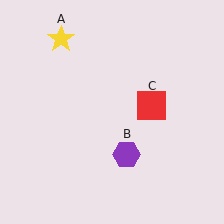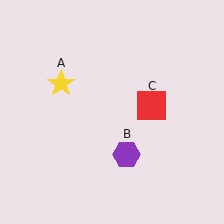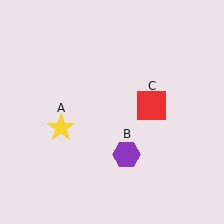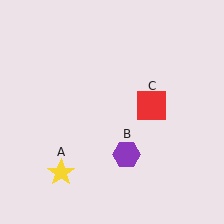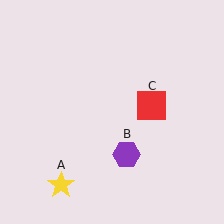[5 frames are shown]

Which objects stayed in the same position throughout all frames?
Purple hexagon (object B) and red square (object C) remained stationary.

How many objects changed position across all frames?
1 object changed position: yellow star (object A).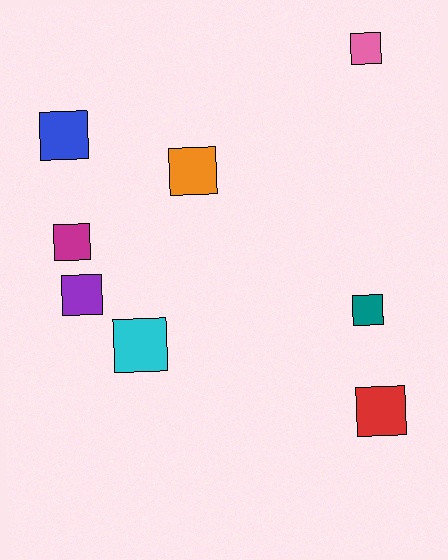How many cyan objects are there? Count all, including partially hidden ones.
There is 1 cyan object.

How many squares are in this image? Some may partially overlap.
There are 8 squares.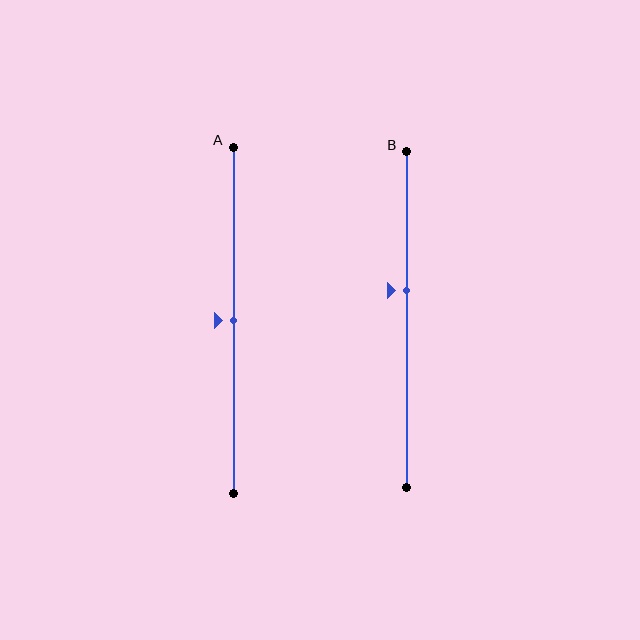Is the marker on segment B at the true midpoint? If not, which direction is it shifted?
No, the marker on segment B is shifted upward by about 9% of the segment length.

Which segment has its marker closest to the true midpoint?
Segment A has its marker closest to the true midpoint.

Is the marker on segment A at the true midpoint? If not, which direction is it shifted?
Yes, the marker on segment A is at the true midpoint.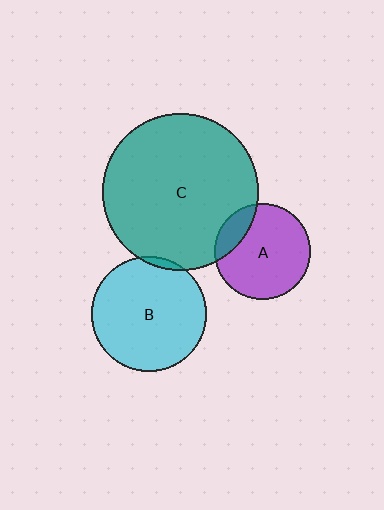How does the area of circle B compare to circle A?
Approximately 1.4 times.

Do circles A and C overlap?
Yes.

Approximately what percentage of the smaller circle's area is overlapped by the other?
Approximately 15%.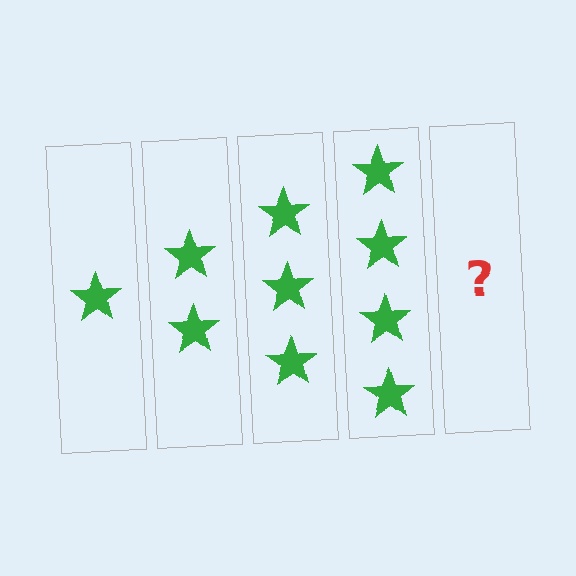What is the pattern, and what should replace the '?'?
The pattern is that each step adds one more star. The '?' should be 5 stars.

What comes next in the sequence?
The next element should be 5 stars.